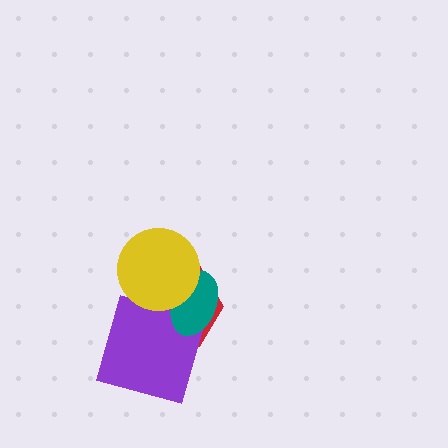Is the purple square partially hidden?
Yes, it is partially covered by another shape.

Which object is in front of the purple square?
The teal ellipse is in front of the purple square.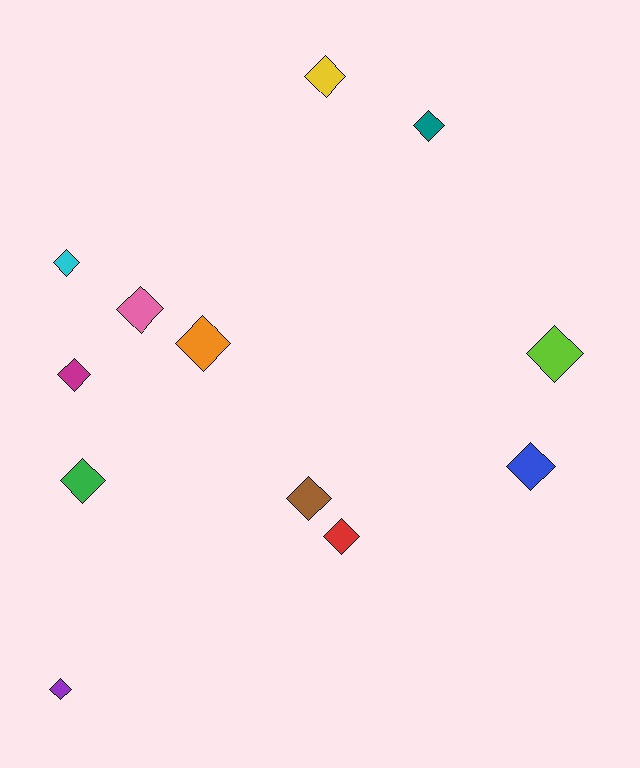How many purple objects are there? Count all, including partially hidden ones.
There is 1 purple object.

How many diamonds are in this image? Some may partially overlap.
There are 12 diamonds.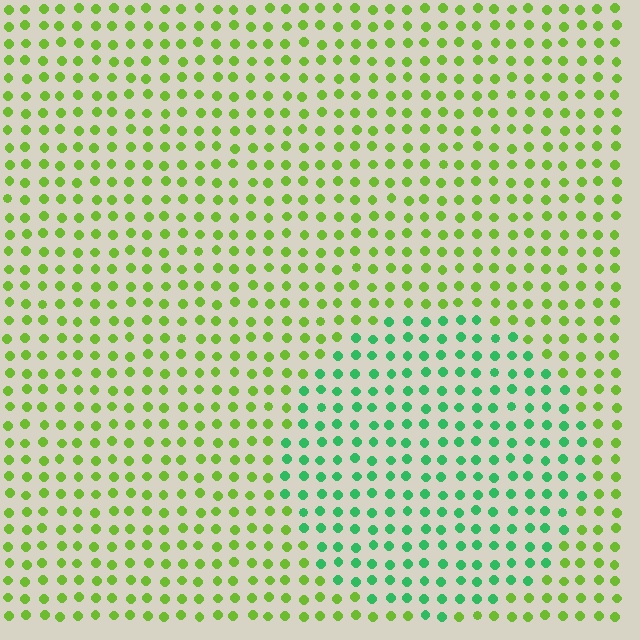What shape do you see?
I see a circle.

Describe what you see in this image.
The image is filled with small lime elements in a uniform arrangement. A circle-shaped region is visible where the elements are tinted to a slightly different hue, forming a subtle color boundary.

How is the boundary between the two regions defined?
The boundary is defined purely by a slight shift in hue (about 47 degrees). Spacing, size, and orientation are identical on both sides.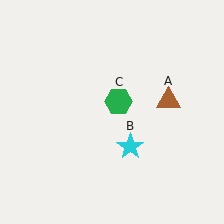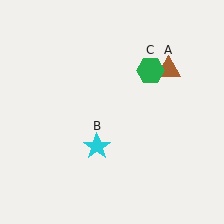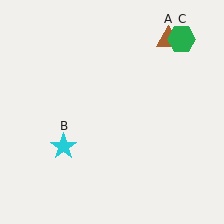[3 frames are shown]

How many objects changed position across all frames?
3 objects changed position: brown triangle (object A), cyan star (object B), green hexagon (object C).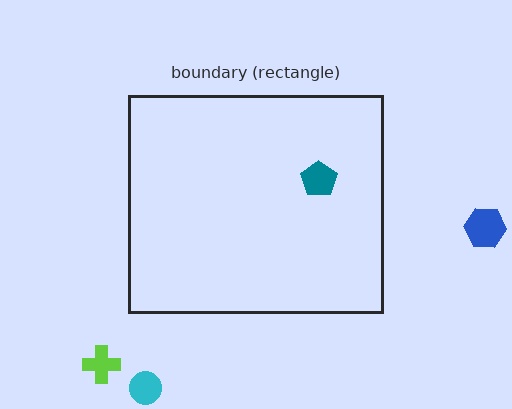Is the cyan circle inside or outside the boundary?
Outside.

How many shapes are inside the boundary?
1 inside, 3 outside.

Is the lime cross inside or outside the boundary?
Outside.